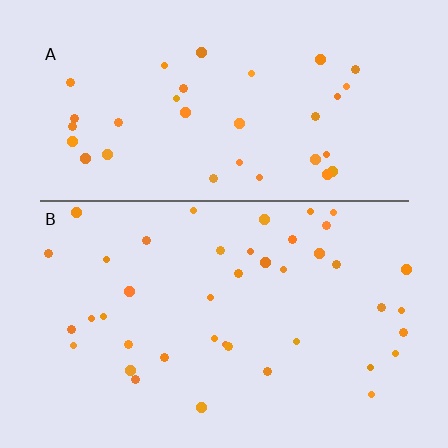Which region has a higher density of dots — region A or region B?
B (the bottom).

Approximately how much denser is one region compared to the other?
Approximately 1.2× — region B over region A.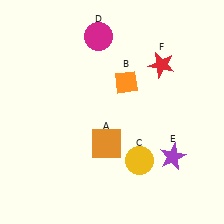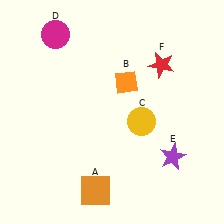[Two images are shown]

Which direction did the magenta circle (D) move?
The magenta circle (D) moved left.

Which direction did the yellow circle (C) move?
The yellow circle (C) moved up.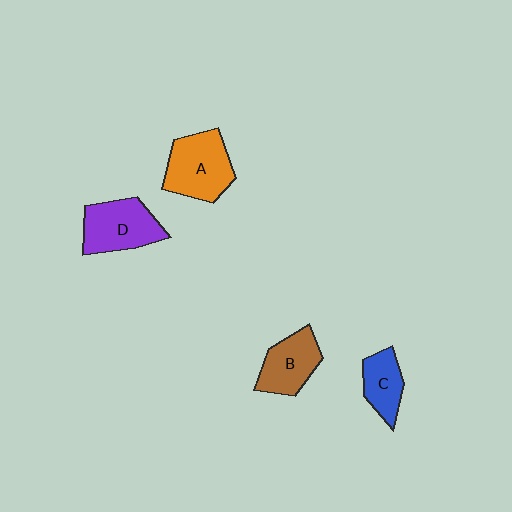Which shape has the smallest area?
Shape C (blue).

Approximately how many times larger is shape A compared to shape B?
Approximately 1.3 times.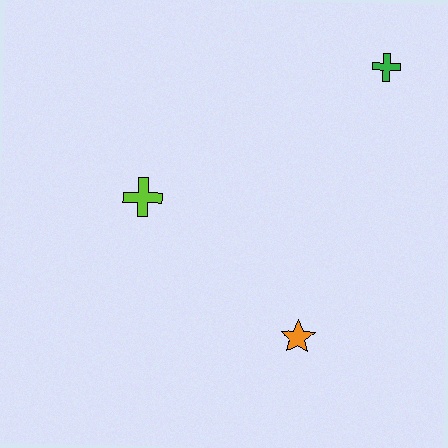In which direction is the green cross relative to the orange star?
The green cross is above the orange star.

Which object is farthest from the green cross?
The orange star is farthest from the green cross.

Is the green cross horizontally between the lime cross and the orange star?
No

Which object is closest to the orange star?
The lime cross is closest to the orange star.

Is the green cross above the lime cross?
Yes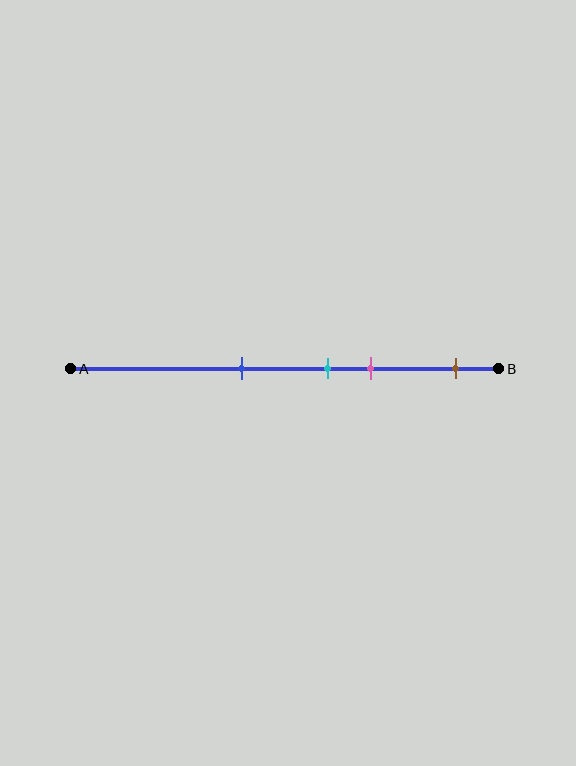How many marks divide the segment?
There are 4 marks dividing the segment.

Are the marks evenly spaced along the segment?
No, the marks are not evenly spaced.